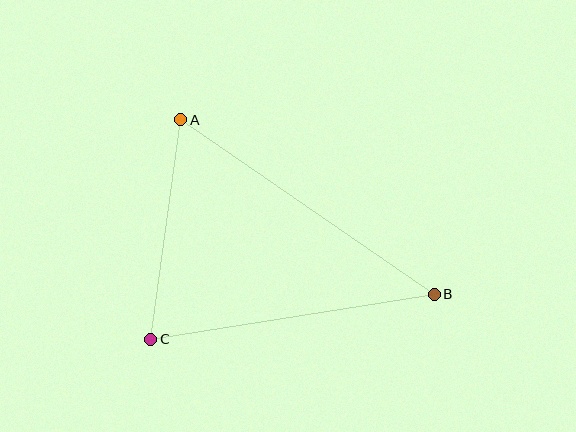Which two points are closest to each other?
Points A and C are closest to each other.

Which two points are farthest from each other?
Points A and B are farthest from each other.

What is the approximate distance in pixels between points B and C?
The distance between B and C is approximately 287 pixels.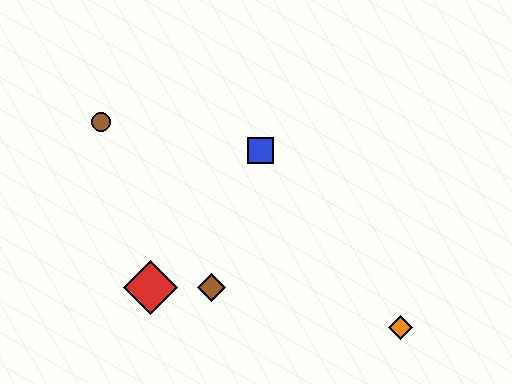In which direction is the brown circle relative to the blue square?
The brown circle is to the left of the blue square.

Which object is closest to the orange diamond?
The brown diamond is closest to the orange diamond.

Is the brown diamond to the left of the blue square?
Yes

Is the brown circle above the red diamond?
Yes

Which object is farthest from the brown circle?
The orange diamond is farthest from the brown circle.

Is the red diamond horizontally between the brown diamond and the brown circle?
Yes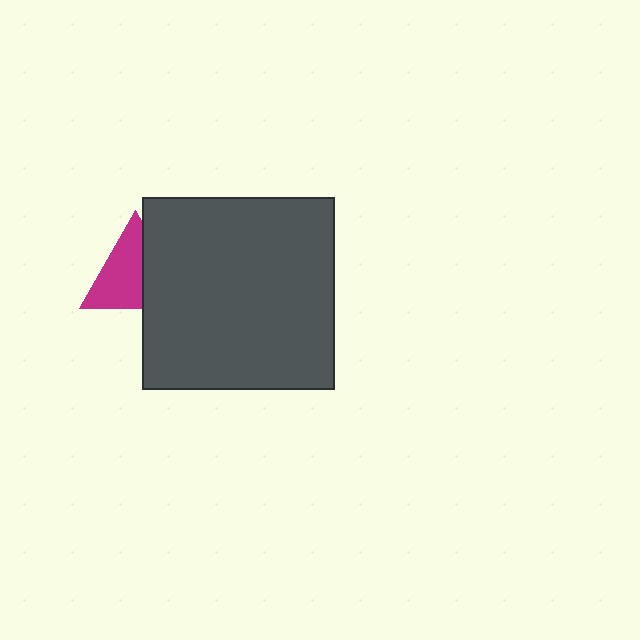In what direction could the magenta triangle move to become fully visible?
The magenta triangle could move left. That would shift it out from behind the dark gray square entirely.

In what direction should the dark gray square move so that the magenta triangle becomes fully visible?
The dark gray square should move right. That is the shortest direction to clear the overlap and leave the magenta triangle fully visible.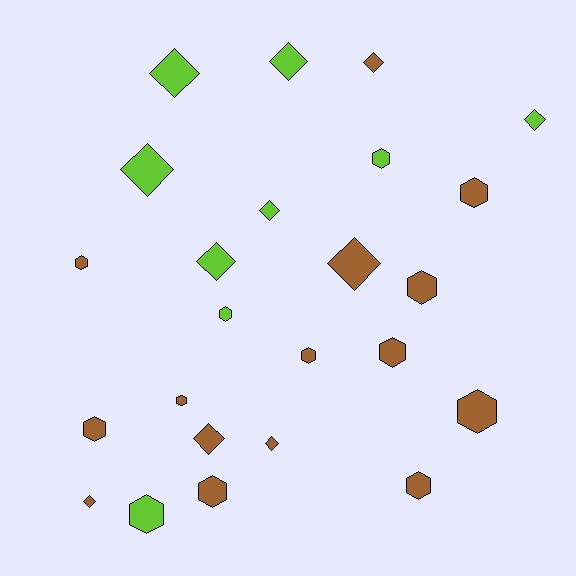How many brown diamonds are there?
There are 5 brown diamonds.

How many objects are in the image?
There are 24 objects.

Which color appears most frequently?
Brown, with 15 objects.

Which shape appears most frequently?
Hexagon, with 13 objects.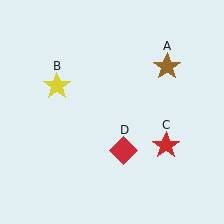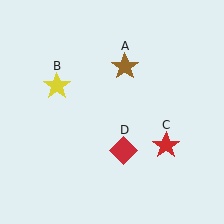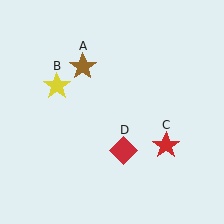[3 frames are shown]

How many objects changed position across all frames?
1 object changed position: brown star (object A).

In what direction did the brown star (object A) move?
The brown star (object A) moved left.